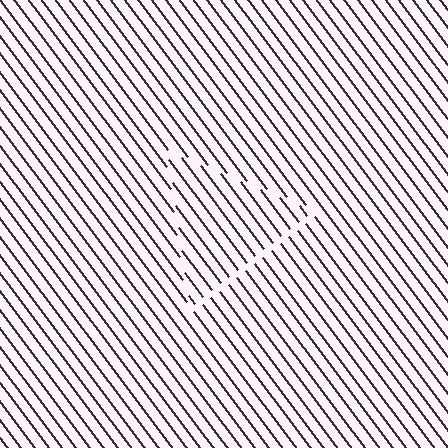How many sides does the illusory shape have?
3 sides — the line-ends trace a triangle.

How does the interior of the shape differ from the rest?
The interior of the shape contains the same grating, shifted by half a period — the contour is defined by the phase discontinuity where line-ends from the inner and outer gratings abut.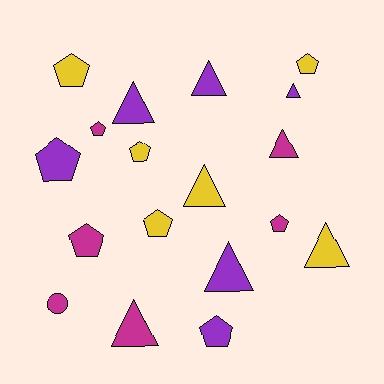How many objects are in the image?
There are 18 objects.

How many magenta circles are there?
There is 1 magenta circle.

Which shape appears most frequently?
Pentagon, with 9 objects.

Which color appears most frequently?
Magenta, with 6 objects.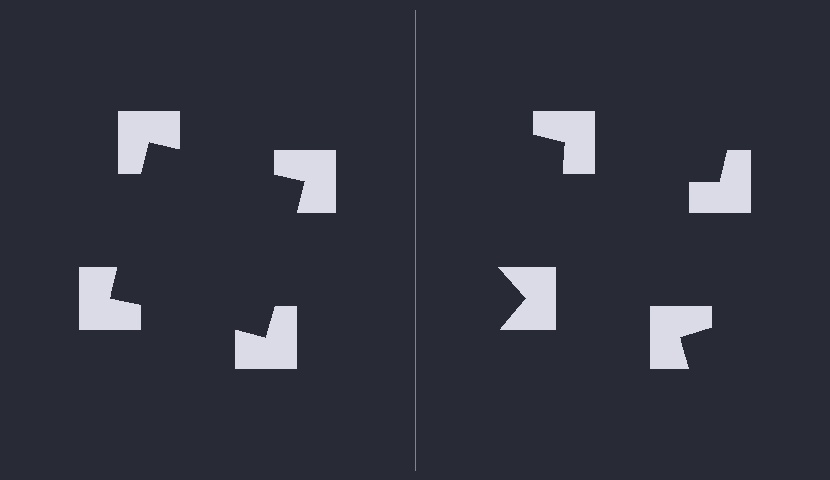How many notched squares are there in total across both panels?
8 — 4 on each side.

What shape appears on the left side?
An illusory square.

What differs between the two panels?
The notched squares are positioned identically on both sides; only the wedge orientations differ. On the left they align to a square; on the right they are misaligned.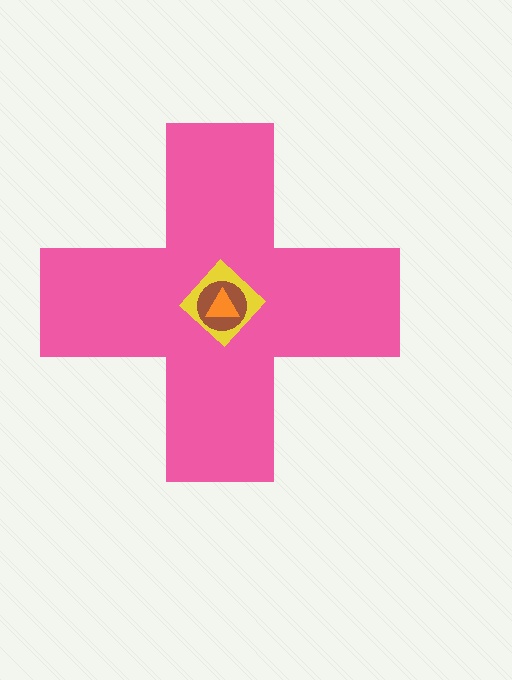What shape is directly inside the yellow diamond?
The brown circle.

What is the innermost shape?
The orange triangle.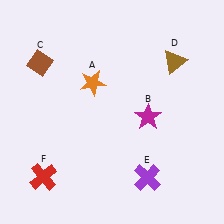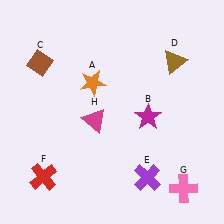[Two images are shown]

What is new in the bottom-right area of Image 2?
A pink cross (G) was added in the bottom-right area of Image 2.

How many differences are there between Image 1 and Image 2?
There are 2 differences between the two images.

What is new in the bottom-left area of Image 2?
A magenta triangle (H) was added in the bottom-left area of Image 2.